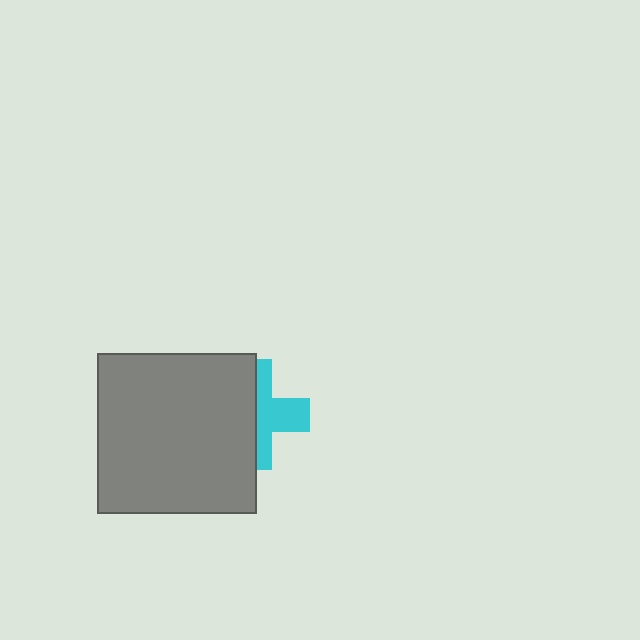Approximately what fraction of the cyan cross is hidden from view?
Roughly 55% of the cyan cross is hidden behind the gray rectangle.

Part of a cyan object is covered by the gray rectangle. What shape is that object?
It is a cross.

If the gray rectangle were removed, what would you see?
You would see the complete cyan cross.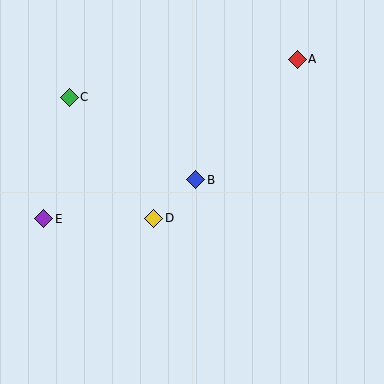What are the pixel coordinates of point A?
Point A is at (297, 59).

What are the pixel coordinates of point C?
Point C is at (69, 97).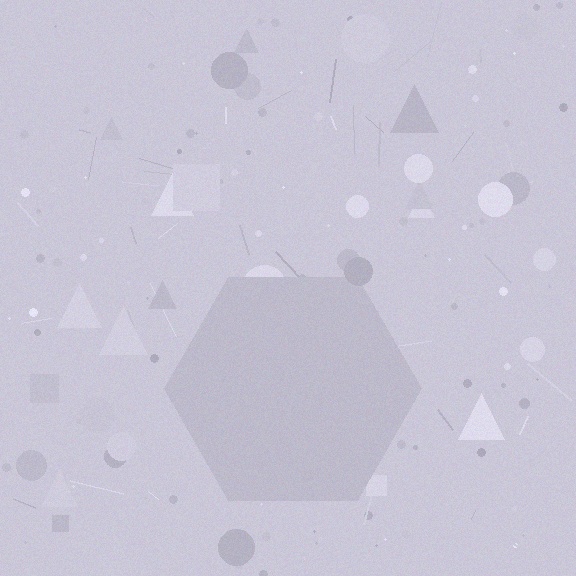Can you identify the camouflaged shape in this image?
The camouflaged shape is a hexagon.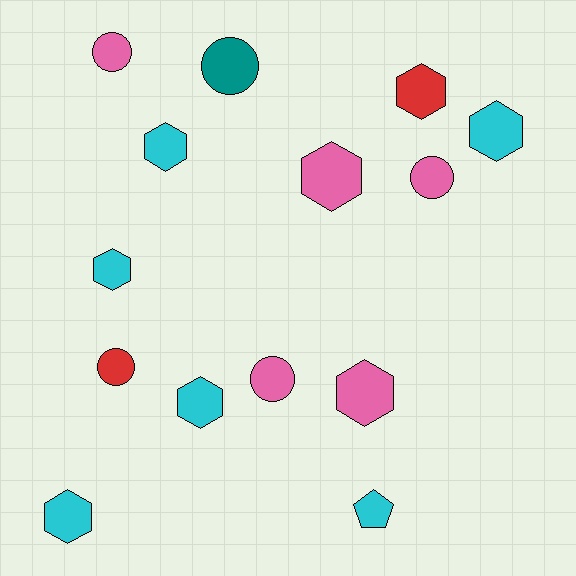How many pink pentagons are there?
There are no pink pentagons.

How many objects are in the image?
There are 14 objects.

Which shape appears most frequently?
Hexagon, with 8 objects.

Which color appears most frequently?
Cyan, with 6 objects.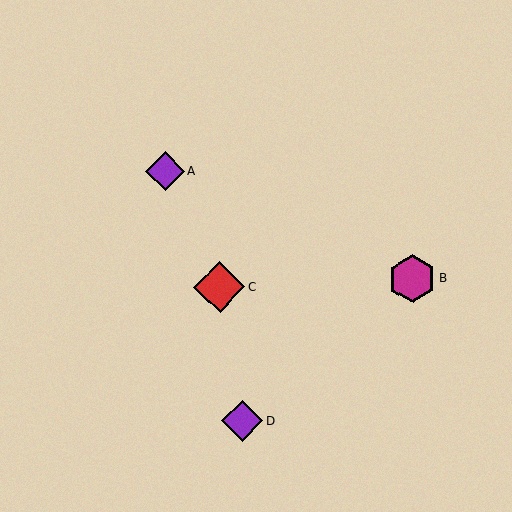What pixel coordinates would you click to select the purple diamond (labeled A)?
Click at (165, 171) to select the purple diamond A.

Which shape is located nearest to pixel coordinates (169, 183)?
The purple diamond (labeled A) at (165, 171) is nearest to that location.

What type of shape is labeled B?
Shape B is a magenta hexagon.